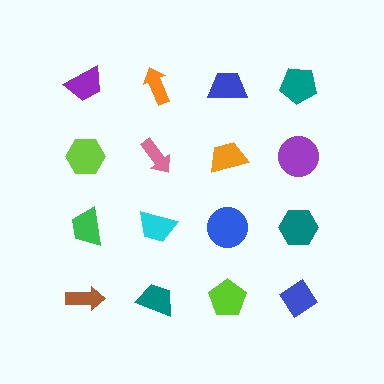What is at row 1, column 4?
A teal pentagon.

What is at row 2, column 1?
A lime hexagon.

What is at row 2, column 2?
A pink arrow.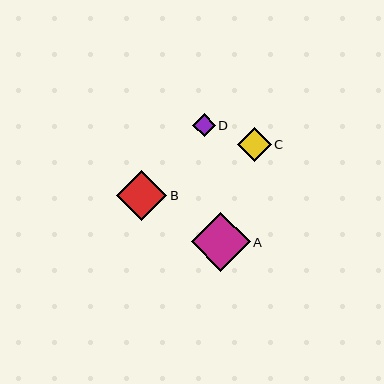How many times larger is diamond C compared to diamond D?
Diamond C is approximately 1.5 times the size of diamond D.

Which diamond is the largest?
Diamond A is the largest with a size of approximately 59 pixels.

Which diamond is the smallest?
Diamond D is the smallest with a size of approximately 23 pixels.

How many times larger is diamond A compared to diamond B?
Diamond A is approximately 1.2 times the size of diamond B.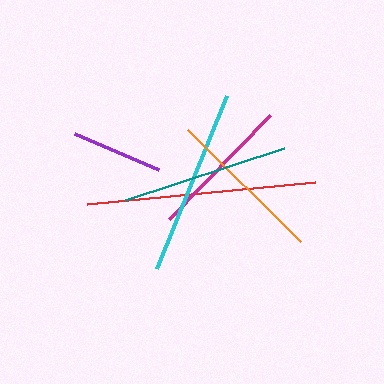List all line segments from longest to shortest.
From longest to shortest: red, cyan, teal, orange, magenta, purple.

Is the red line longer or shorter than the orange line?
The red line is longer than the orange line.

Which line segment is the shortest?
The purple line is the shortest at approximately 91 pixels.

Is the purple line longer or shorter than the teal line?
The teal line is longer than the purple line.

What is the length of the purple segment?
The purple segment is approximately 91 pixels long.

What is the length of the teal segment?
The teal segment is approximately 167 pixels long.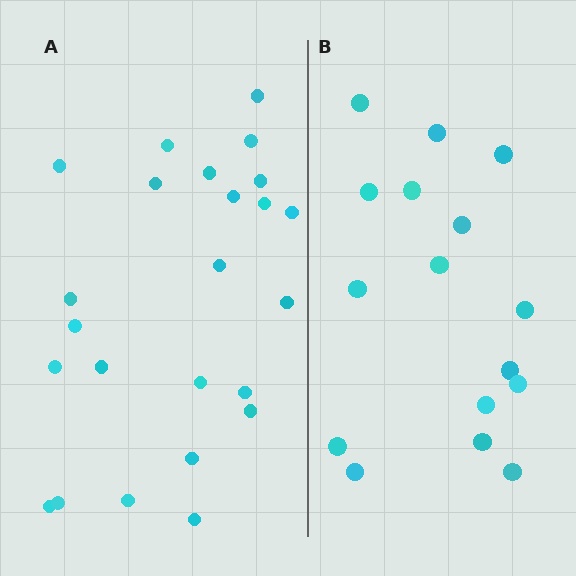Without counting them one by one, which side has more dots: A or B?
Region A (the left region) has more dots.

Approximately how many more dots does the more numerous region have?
Region A has roughly 8 or so more dots than region B.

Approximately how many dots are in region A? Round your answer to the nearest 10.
About 20 dots. (The exact count is 24, which rounds to 20.)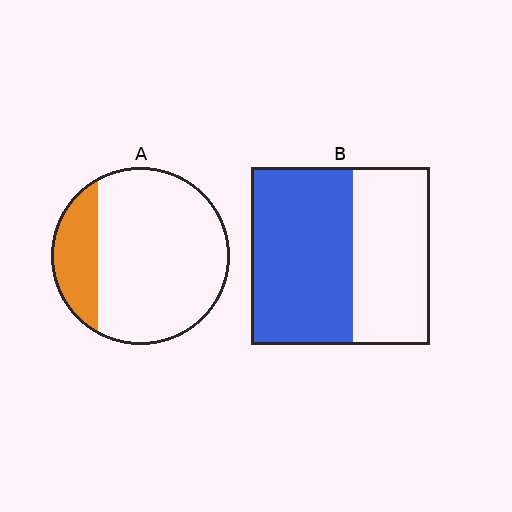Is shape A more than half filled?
No.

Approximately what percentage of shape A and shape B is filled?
A is approximately 20% and B is approximately 55%.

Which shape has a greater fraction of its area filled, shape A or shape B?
Shape B.